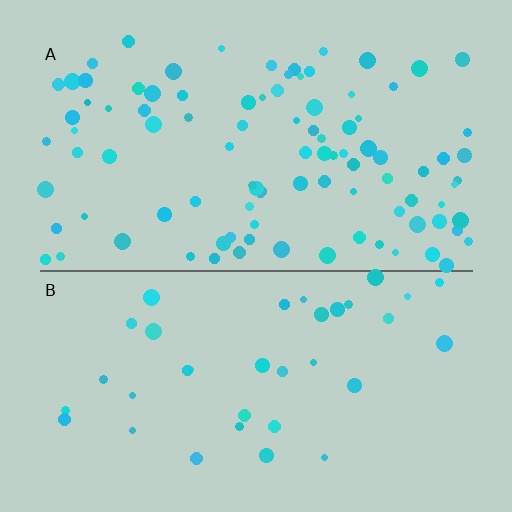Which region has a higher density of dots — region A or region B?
A (the top).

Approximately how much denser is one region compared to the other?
Approximately 2.7× — region A over region B.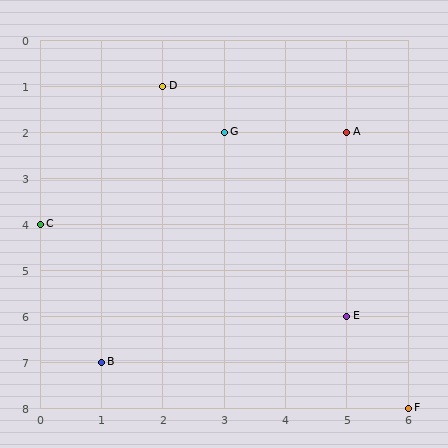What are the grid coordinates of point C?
Point C is at grid coordinates (0, 4).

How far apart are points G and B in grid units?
Points G and B are 2 columns and 5 rows apart (about 5.4 grid units diagonally).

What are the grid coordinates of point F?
Point F is at grid coordinates (6, 8).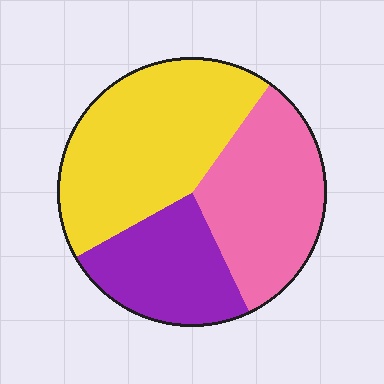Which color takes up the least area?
Purple, at roughly 25%.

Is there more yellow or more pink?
Yellow.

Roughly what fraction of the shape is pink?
Pink takes up about one third (1/3) of the shape.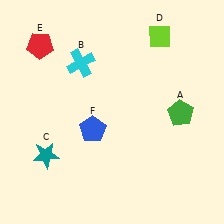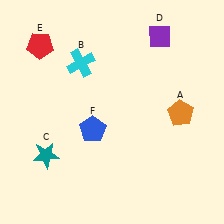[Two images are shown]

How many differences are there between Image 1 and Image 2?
There are 2 differences between the two images.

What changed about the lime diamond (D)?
In Image 1, D is lime. In Image 2, it changed to purple.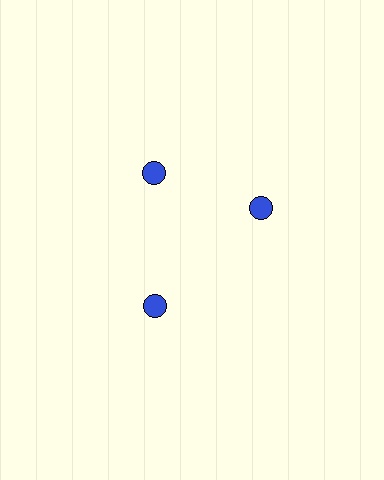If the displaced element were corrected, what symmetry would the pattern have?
It would have 3-fold rotational symmetry — the pattern would map onto itself every 120 degrees.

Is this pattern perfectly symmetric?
No. The 3 blue circles are arranged in a ring, but one element near the 3 o'clock position is rotated out of alignment along the ring, breaking the 3-fold rotational symmetry.